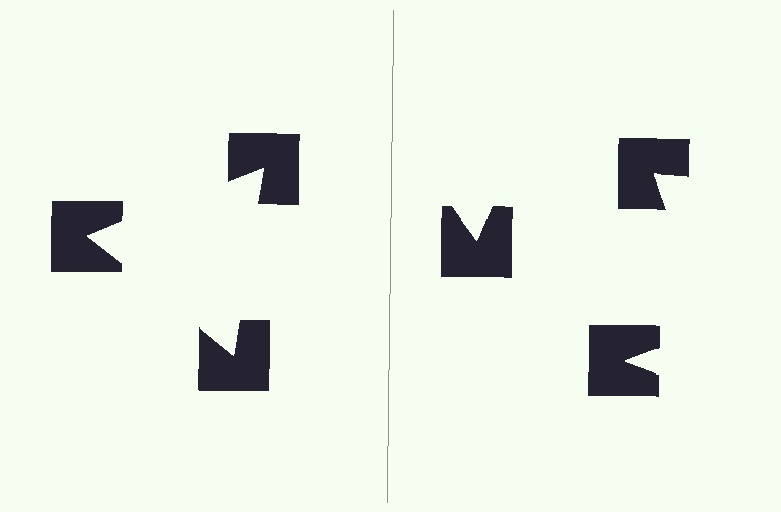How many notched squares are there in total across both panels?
6 — 3 on each side.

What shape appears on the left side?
An illusory triangle.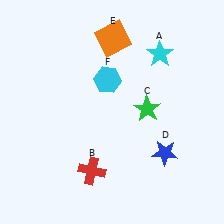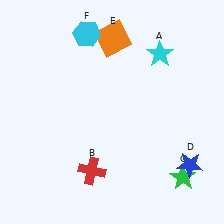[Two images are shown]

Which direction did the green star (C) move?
The green star (C) moved down.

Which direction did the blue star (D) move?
The blue star (D) moved right.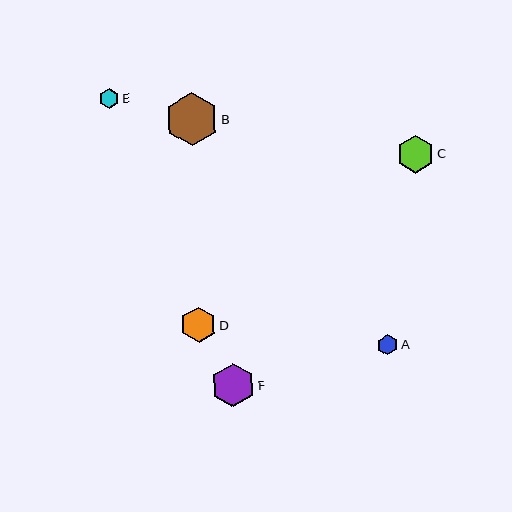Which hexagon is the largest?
Hexagon B is the largest with a size of approximately 54 pixels.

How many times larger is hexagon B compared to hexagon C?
Hexagon B is approximately 1.4 times the size of hexagon C.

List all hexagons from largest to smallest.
From largest to smallest: B, F, C, D, A, E.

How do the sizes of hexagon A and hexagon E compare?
Hexagon A and hexagon E are approximately the same size.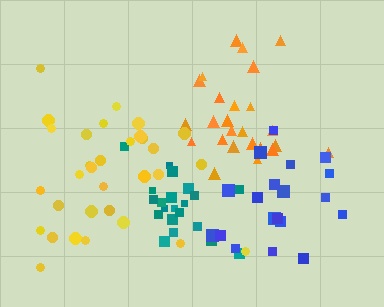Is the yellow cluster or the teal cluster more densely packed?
Teal.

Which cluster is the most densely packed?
Teal.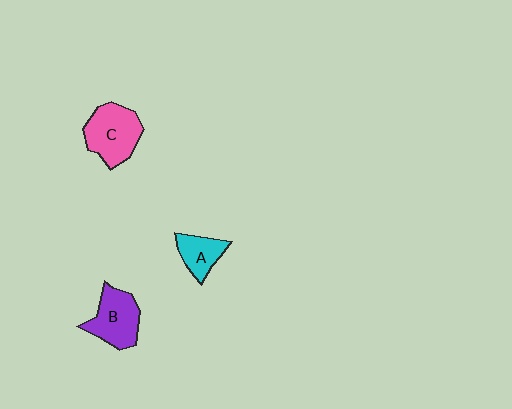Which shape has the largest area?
Shape C (pink).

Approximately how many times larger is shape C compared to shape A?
Approximately 1.8 times.